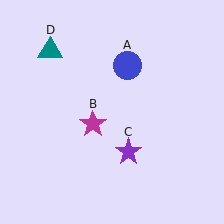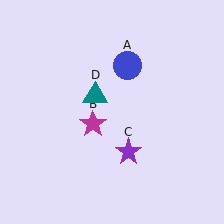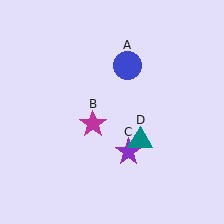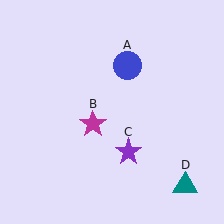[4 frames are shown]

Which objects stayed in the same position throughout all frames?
Blue circle (object A) and magenta star (object B) and purple star (object C) remained stationary.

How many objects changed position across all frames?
1 object changed position: teal triangle (object D).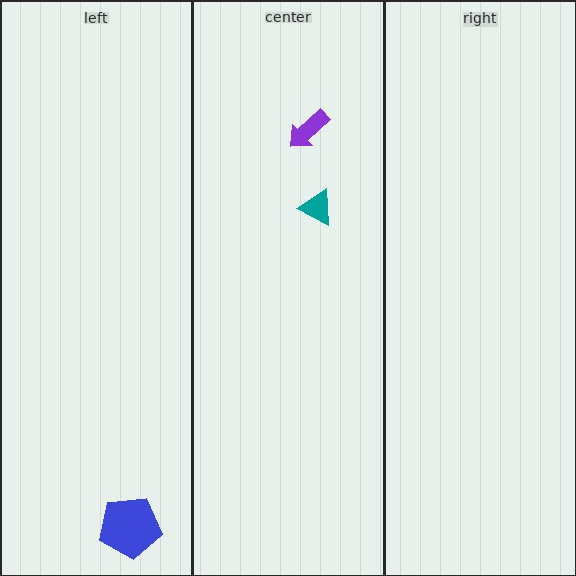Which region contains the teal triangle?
The center region.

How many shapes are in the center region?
2.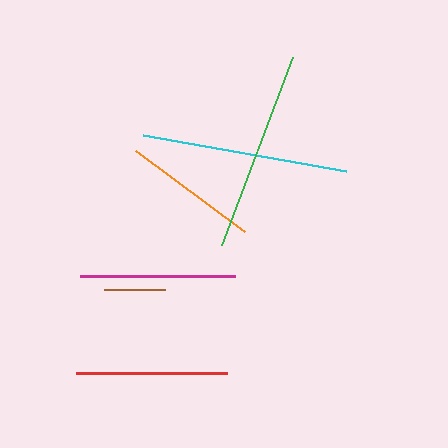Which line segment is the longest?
The cyan line is the longest at approximately 206 pixels.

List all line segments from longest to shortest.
From longest to shortest: cyan, green, magenta, red, orange, brown.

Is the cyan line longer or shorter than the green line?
The cyan line is longer than the green line.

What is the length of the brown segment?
The brown segment is approximately 60 pixels long.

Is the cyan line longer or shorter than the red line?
The cyan line is longer than the red line.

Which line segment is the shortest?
The brown line is the shortest at approximately 60 pixels.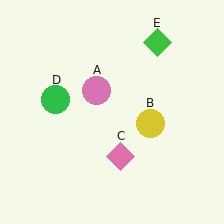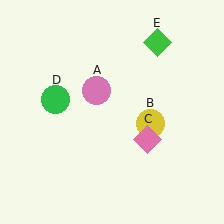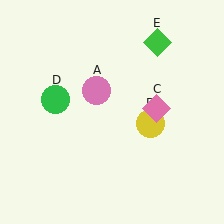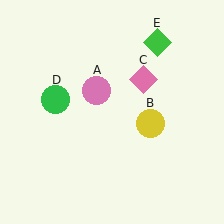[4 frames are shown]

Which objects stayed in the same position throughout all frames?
Pink circle (object A) and yellow circle (object B) and green circle (object D) and green diamond (object E) remained stationary.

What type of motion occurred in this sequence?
The pink diamond (object C) rotated counterclockwise around the center of the scene.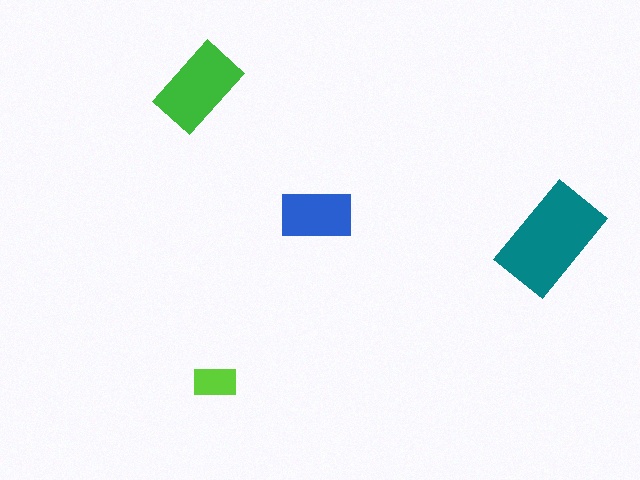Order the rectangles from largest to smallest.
the teal one, the green one, the blue one, the lime one.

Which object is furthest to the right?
The teal rectangle is rightmost.